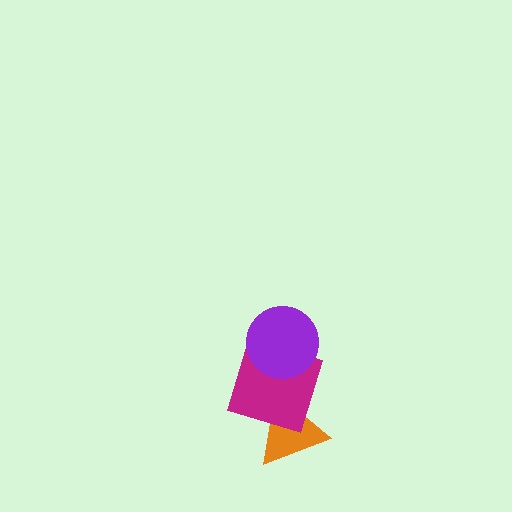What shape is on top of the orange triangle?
The magenta square is on top of the orange triangle.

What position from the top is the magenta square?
The magenta square is 2nd from the top.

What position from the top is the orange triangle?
The orange triangle is 3rd from the top.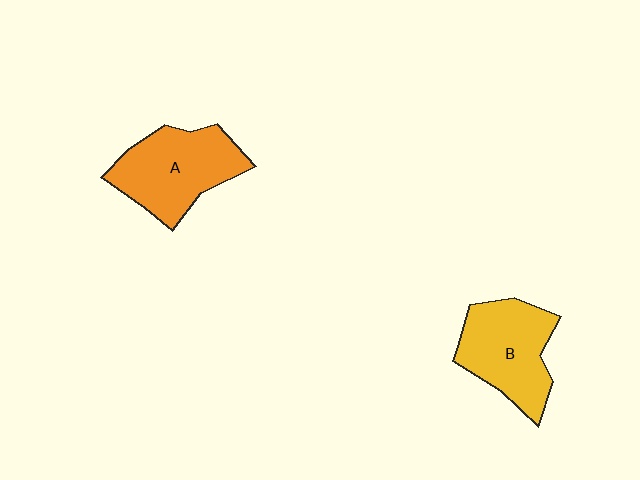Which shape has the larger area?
Shape A (orange).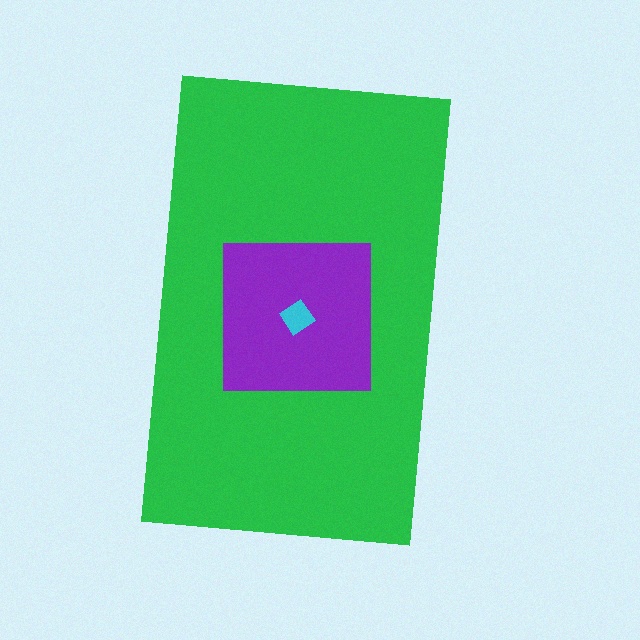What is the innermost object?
The cyan diamond.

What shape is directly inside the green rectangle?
The purple square.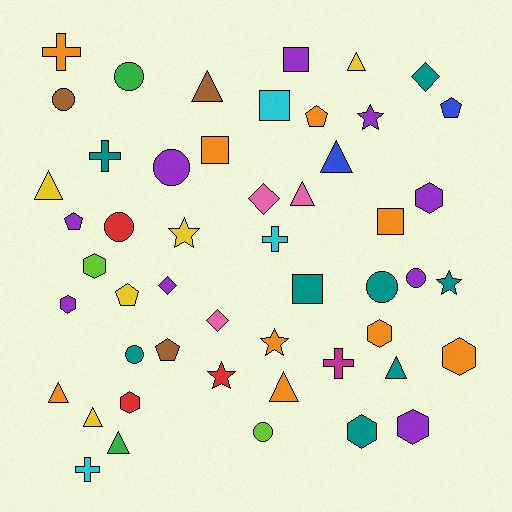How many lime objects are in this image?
There are 2 lime objects.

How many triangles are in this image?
There are 10 triangles.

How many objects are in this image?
There are 50 objects.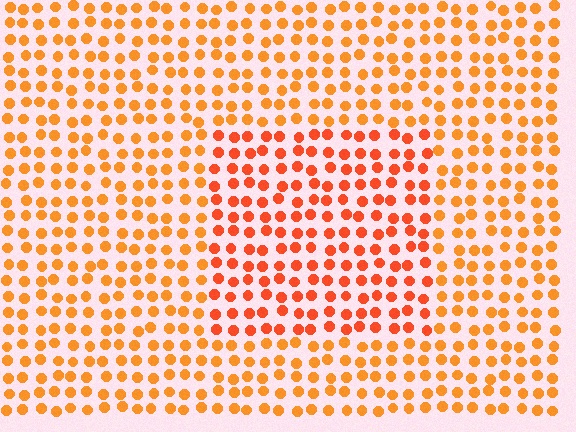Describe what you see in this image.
The image is filled with small orange elements in a uniform arrangement. A rectangle-shaped region is visible where the elements are tinted to a slightly different hue, forming a subtle color boundary.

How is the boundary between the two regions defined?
The boundary is defined purely by a slight shift in hue (about 21 degrees). Spacing, size, and orientation are identical on both sides.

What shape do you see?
I see a rectangle.